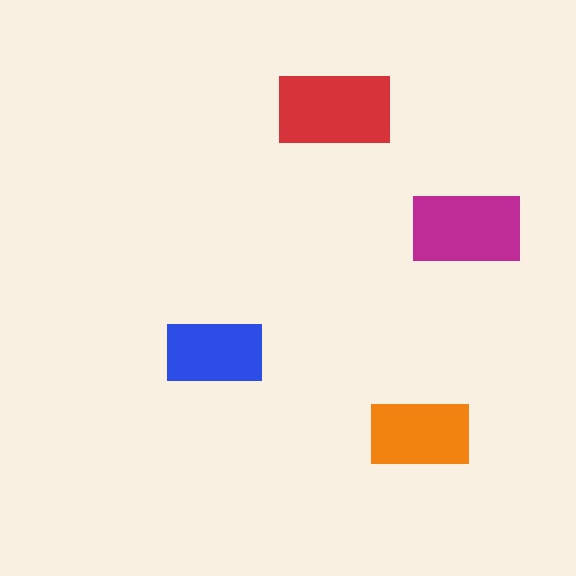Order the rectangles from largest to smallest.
the red one, the magenta one, the orange one, the blue one.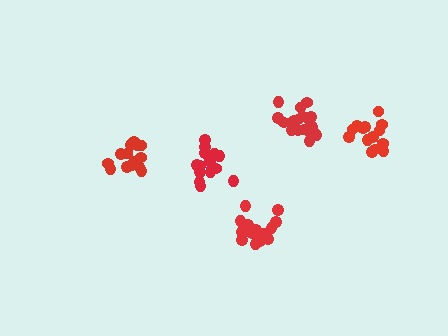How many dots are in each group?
Group 1: 15 dots, Group 2: 15 dots, Group 3: 18 dots, Group 4: 14 dots, Group 5: 15 dots (77 total).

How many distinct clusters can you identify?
There are 5 distinct clusters.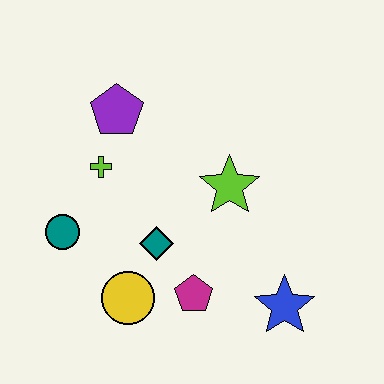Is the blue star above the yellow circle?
No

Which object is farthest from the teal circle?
The blue star is farthest from the teal circle.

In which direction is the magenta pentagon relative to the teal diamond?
The magenta pentagon is below the teal diamond.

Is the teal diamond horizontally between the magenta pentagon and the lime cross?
Yes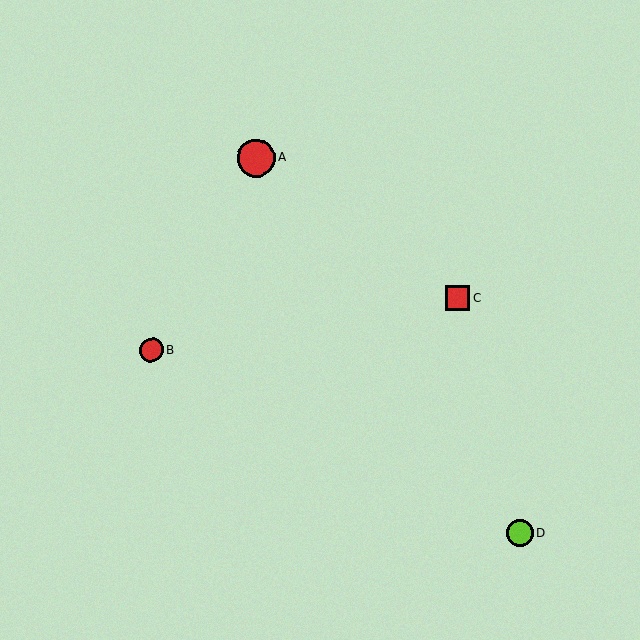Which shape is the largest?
The red circle (labeled A) is the largest.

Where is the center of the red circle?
The center of the red circle is at (256, 158).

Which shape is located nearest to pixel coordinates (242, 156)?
The red circle (labeled A) at (256, 158) is nearest to that location.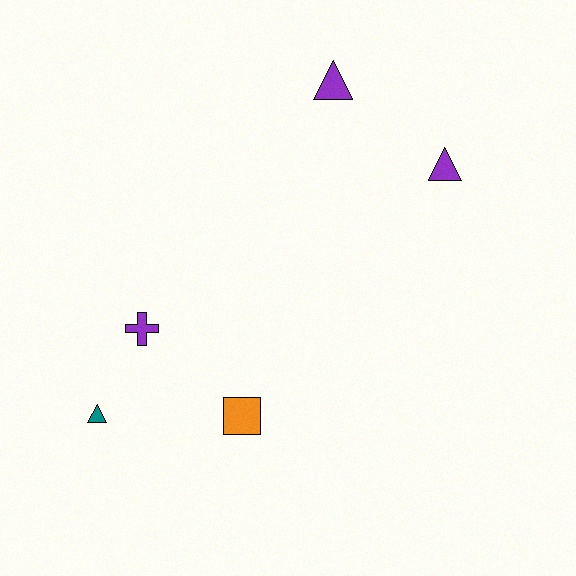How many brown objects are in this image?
There are no brown objects.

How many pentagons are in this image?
There are no pentagons.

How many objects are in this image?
There are 5 objects.